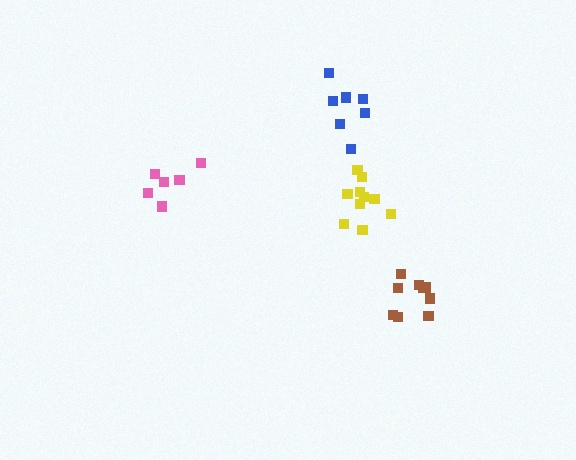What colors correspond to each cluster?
The clusters are colored: brown, pink, yellow, blue.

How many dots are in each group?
Group 1: 9 dots, Group 2: 7 dots, Group 3: 10 dots, Group 4: 7 dots (33 total).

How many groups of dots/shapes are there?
There are 4 groups.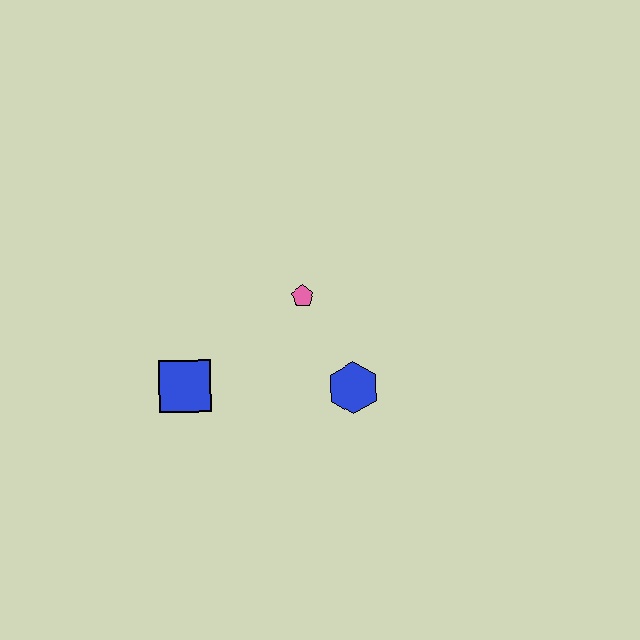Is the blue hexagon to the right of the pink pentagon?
Yes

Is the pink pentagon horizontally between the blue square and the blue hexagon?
Yes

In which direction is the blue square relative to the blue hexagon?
The blue square is to the left of the blue hexagon.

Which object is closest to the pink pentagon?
The blue hexagon is closest to the pink pentagon.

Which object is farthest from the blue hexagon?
The blue square is farthest from the blue hexagon.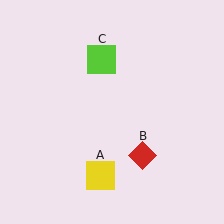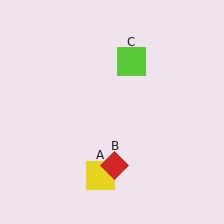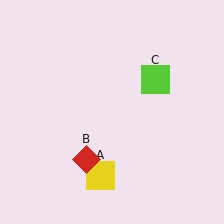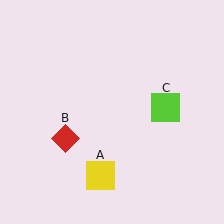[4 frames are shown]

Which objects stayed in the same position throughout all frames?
Yellow square (object A) remained stationary.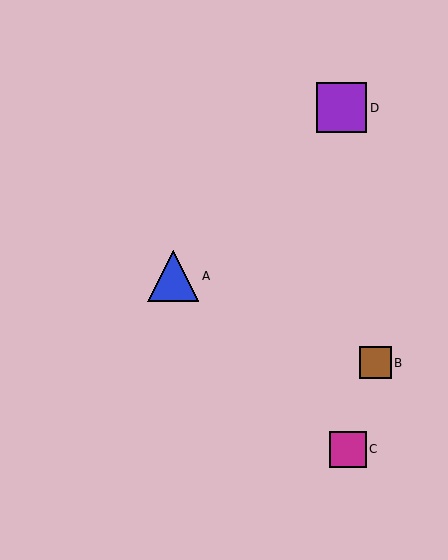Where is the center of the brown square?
The center of the brown square is at (375, 363).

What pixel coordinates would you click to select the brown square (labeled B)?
Click at (375, 363) to select the brown square B.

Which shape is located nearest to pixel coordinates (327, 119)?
The purple square (labeled D) at (341, 108) is nearest to that location.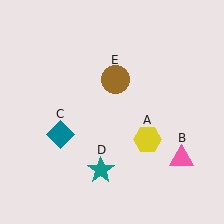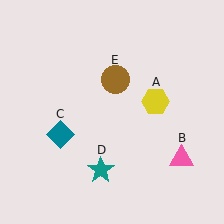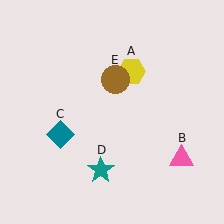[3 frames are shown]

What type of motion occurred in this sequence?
The yellow hexagon (object A) rotated counterclockwise around the center of the scene.